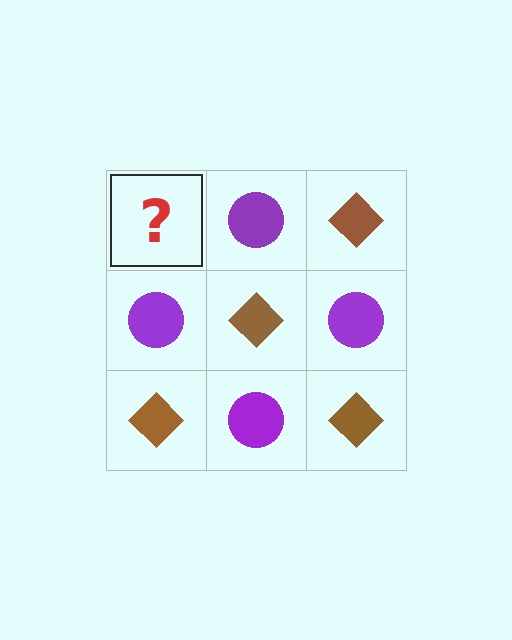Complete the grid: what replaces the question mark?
The question mark should be replaced with a brown diamond.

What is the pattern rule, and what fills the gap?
The rule is that it alternates brown diamond and purple circle in a checkerboard pattern. The gap should be filled with a brown diamond.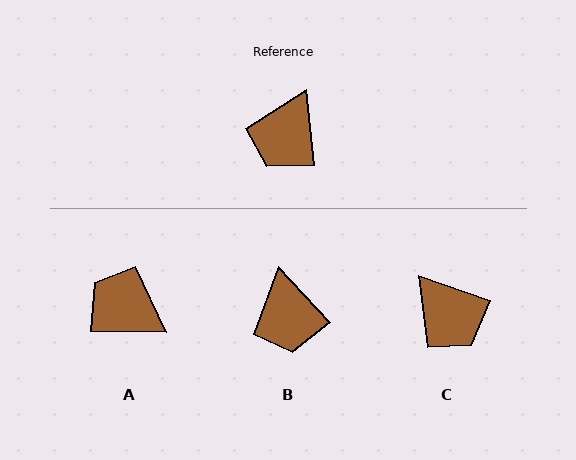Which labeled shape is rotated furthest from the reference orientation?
A, about 97 degrees away.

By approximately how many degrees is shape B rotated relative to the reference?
Approximately 37 degrees counter-clockwise.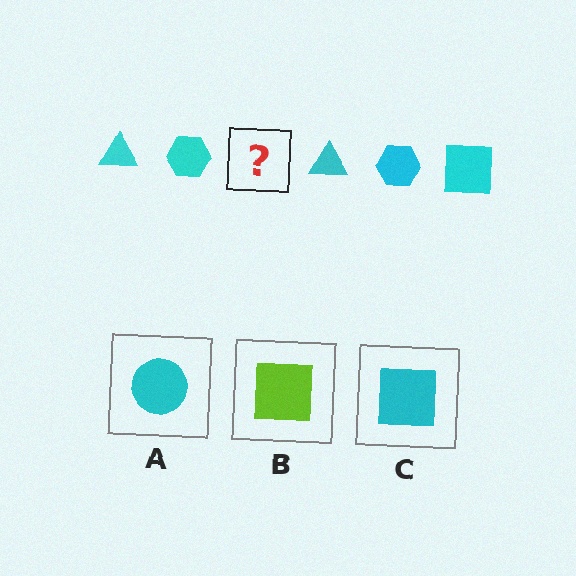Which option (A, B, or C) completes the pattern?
C.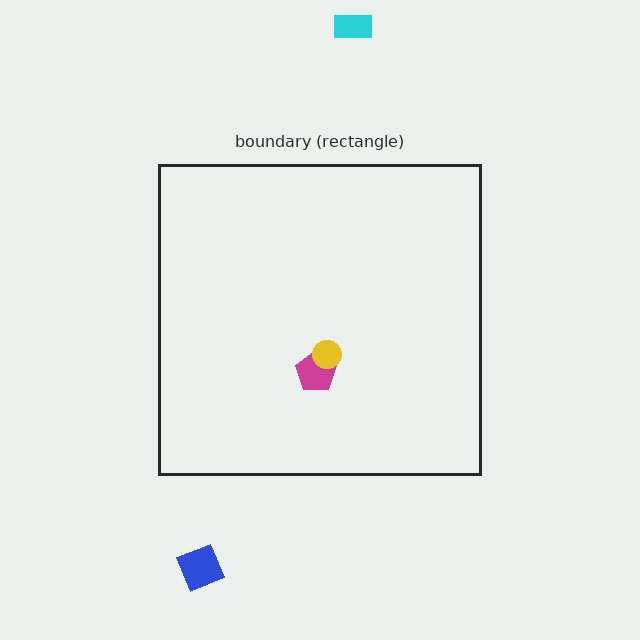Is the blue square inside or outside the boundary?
Outside.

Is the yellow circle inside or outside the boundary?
Inside.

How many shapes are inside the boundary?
2 inside, 2 outside.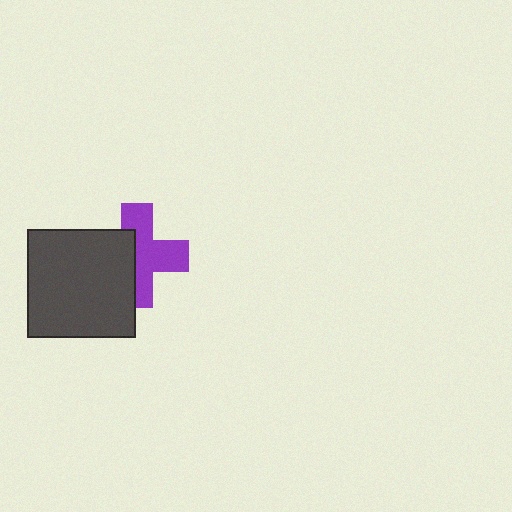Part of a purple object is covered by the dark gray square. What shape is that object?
It is a cross.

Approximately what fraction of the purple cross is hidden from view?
Roughly 41% of the purple cross is hidden behind the dark gray square.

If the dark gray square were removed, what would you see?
You would see the complete purple cross.